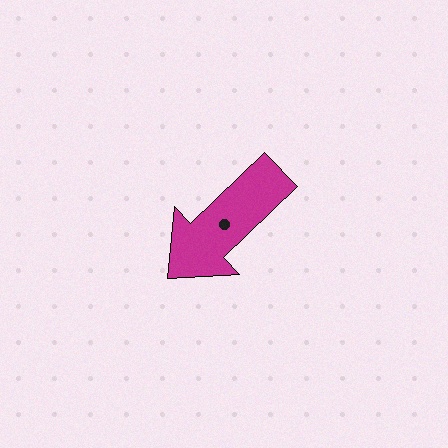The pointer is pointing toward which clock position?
Roughly 8 o'clock.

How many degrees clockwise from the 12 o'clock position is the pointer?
Approximately 226 degrees.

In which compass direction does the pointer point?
Southwest.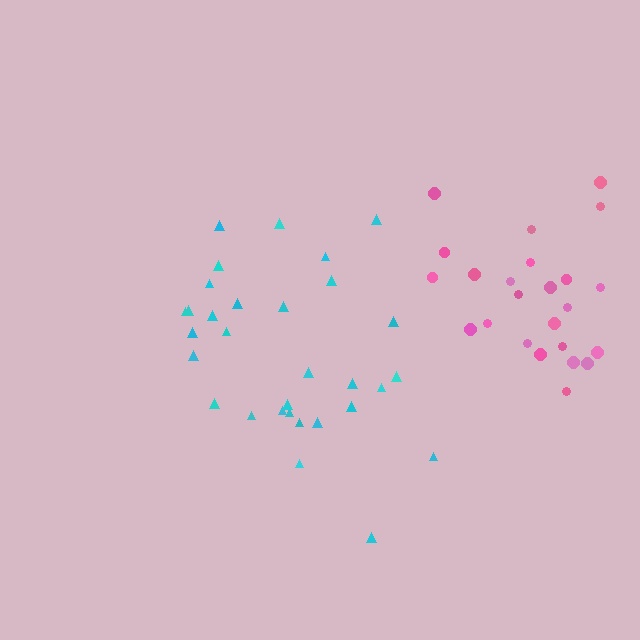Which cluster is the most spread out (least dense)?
Cyan.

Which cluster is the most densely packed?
Pink.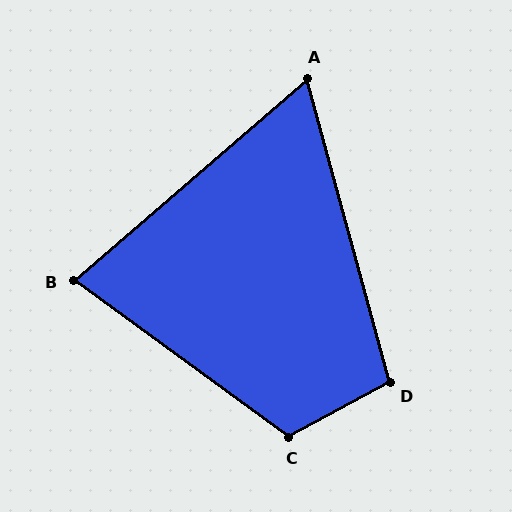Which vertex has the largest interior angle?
C, at approximately 115 degrees.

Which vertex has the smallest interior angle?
A, at approximately 65 degrees.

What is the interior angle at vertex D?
Approximately 103 degrees (obtuse).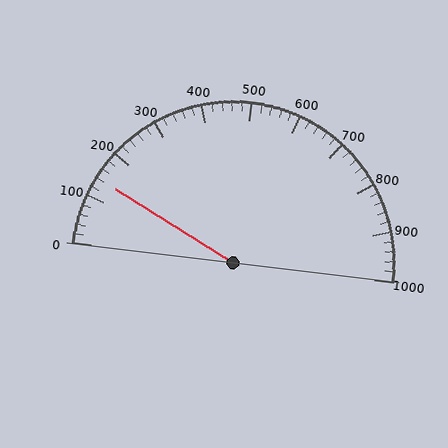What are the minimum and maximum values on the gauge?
The gauge ranges from 0 to 1000.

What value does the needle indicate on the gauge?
The needle indicates approximately 140.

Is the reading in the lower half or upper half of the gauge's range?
The reading is in the lower half of the range (0 to 1000).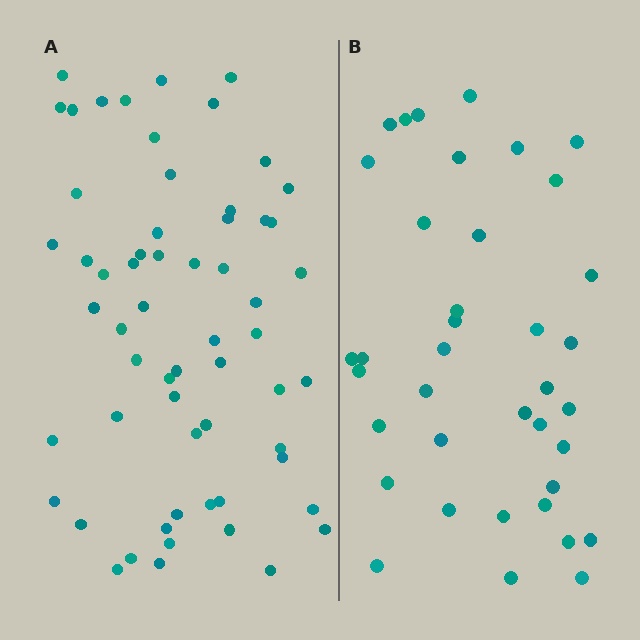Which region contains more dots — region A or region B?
Region A (the left region) has more dots.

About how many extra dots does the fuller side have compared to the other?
Region A has approximately 20 more dots than region B.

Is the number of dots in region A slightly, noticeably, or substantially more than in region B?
Region A has substantially more. The ratio is roughly 1.6 to 1.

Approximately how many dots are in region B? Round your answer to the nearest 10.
About 40 dots. (The exact count is 38, which rounds to 40.)